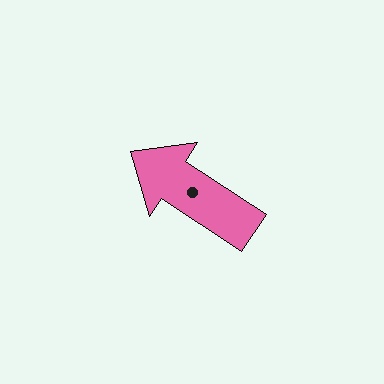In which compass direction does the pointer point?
Northwest.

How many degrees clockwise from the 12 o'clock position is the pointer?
Approximately 303 degrees.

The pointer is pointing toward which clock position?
Roughly 10 o'clock.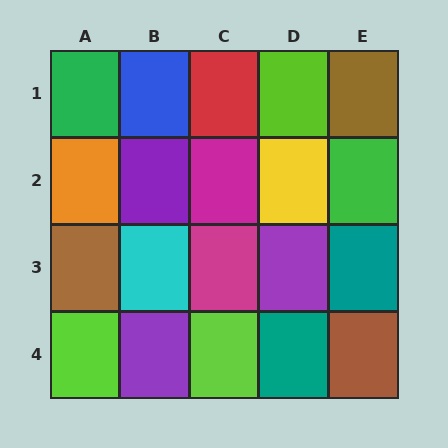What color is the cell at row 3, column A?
Brown.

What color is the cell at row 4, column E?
Brown.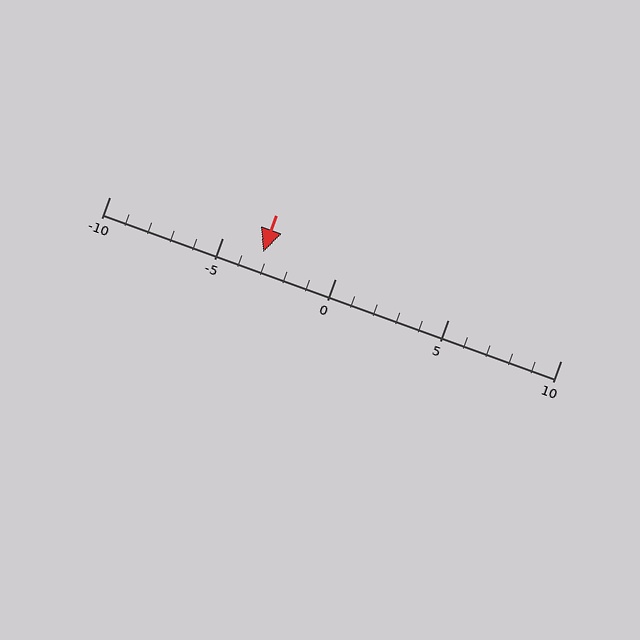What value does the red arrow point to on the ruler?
The red arrow points to approximately -3.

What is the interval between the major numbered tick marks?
The major tick marks are spaced 5 units apart.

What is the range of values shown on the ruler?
The ruler shows values from -10 to 10.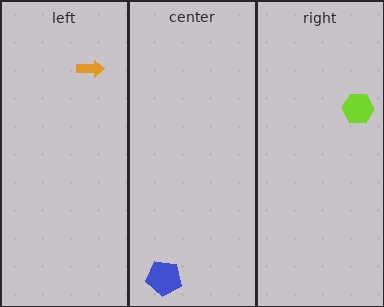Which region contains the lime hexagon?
The right region.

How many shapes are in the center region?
1.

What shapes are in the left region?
The orange arrow.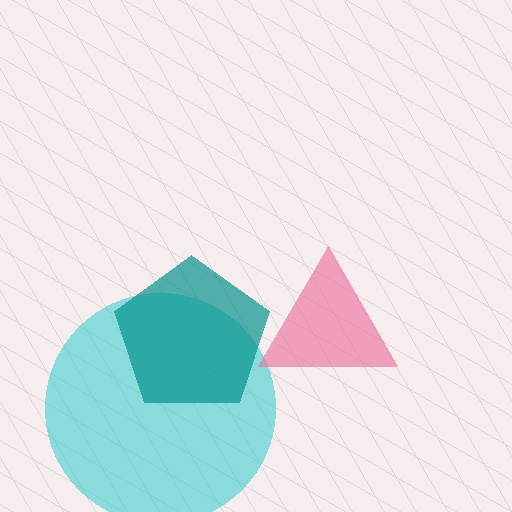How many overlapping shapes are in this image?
There are 3 overlapping shapes in the image.